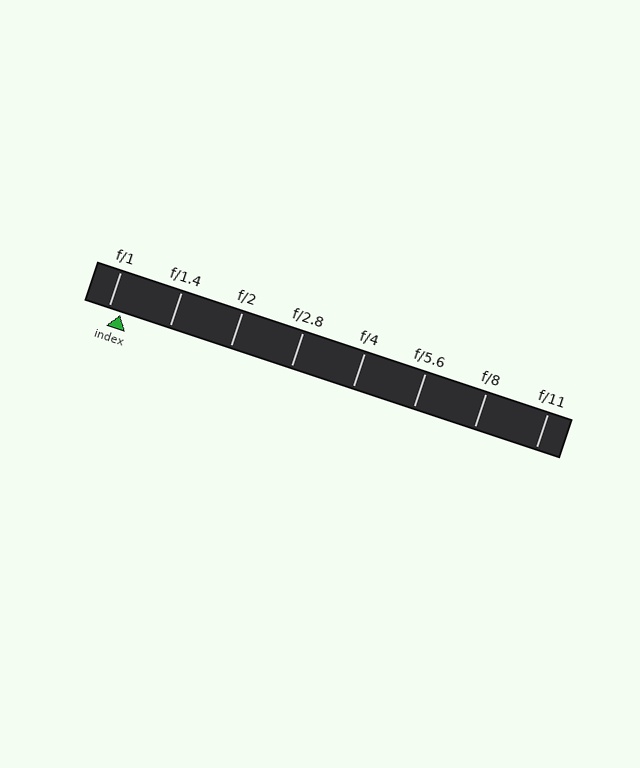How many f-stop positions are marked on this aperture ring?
There are 8 f-stop positions marked.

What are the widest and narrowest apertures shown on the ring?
The widest aperture shown is f/1 and the narrowest is f/11.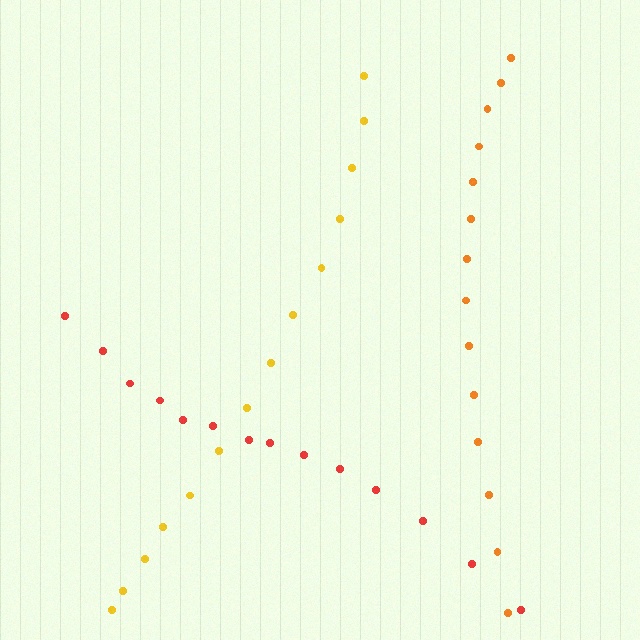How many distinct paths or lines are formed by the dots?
There are 3 distinct paths.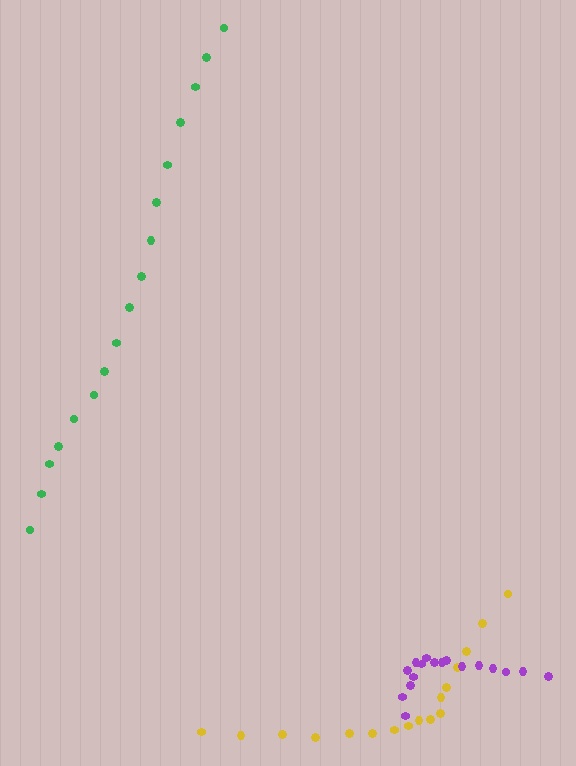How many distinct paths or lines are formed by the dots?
There are 3 distinct paths.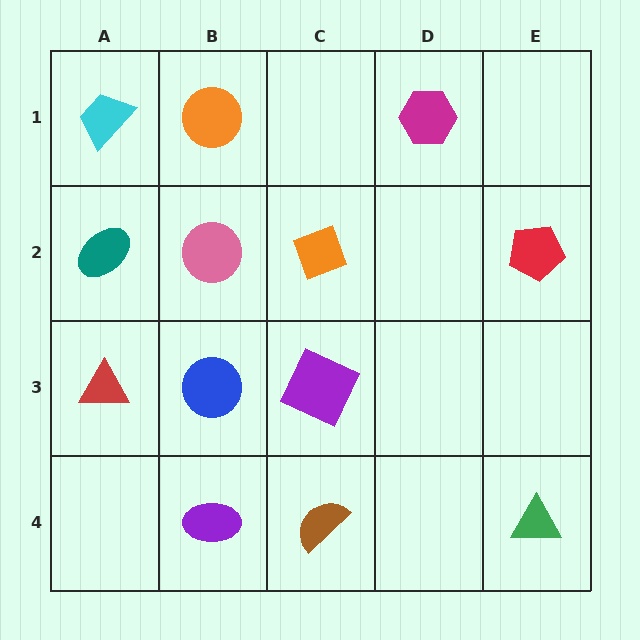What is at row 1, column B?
An orange circle.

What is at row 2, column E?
A red pentagon.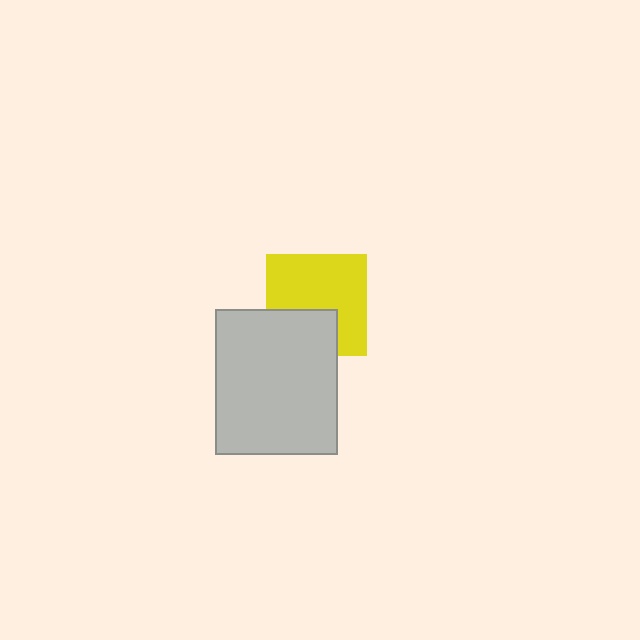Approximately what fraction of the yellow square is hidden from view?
Roughly 32% of the yellow square is hidden behind the light gray rectangle.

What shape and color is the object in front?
The object in front is a light gray rectangle.